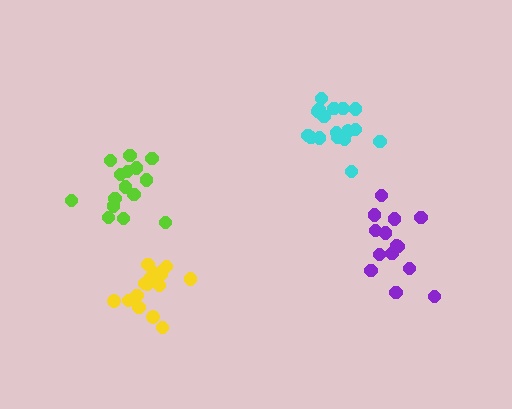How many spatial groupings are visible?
There are 4 spatial groupings.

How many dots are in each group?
Group 1: 15 dots, Group 2: 16 dots, Group 3: 17 dots, Group 4: 14 dots (62 total).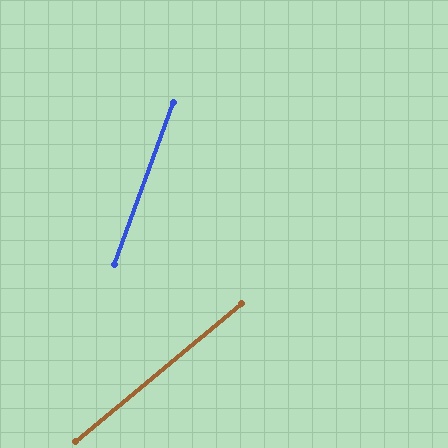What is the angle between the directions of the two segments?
Approximately 30 degrees.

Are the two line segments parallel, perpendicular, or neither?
Neither parallel nor perpendicular — they differ by about 30°.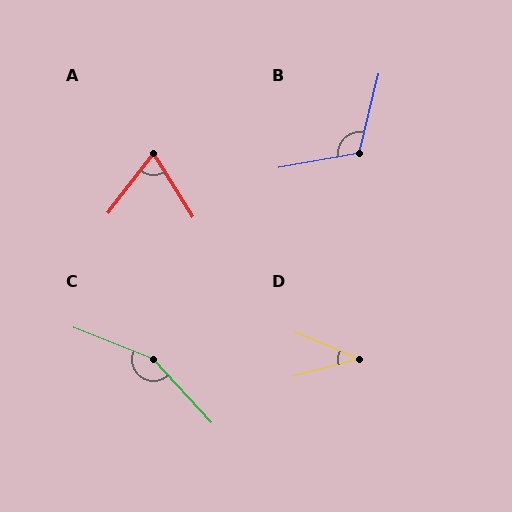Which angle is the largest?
C, at approximately 154 degrees.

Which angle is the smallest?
D, at approximately 37 degrees.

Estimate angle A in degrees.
Approximately 70 degrees.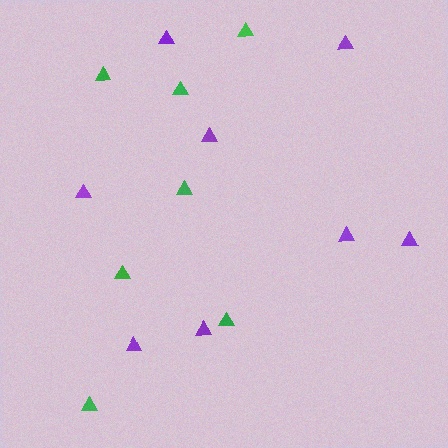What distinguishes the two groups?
There are 2 groups: one group of green triangles (7) and one group of purple triangles (8).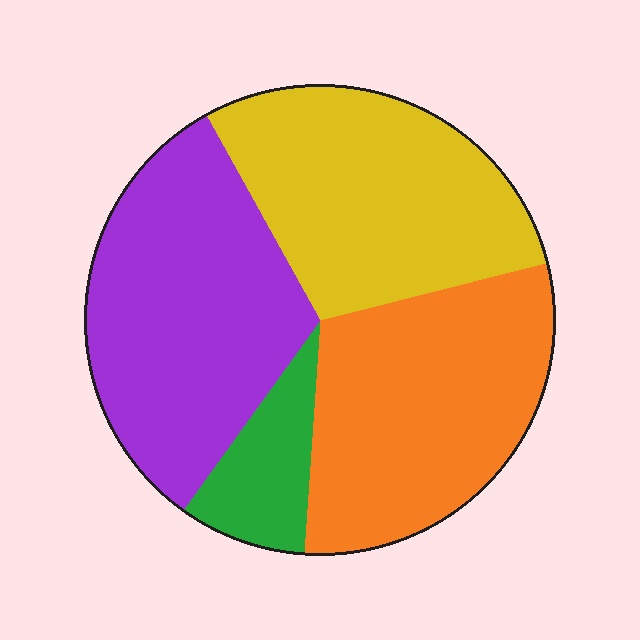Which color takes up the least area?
Green, at roughly 10%.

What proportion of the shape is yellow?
Yellow covers 29% of the shape.